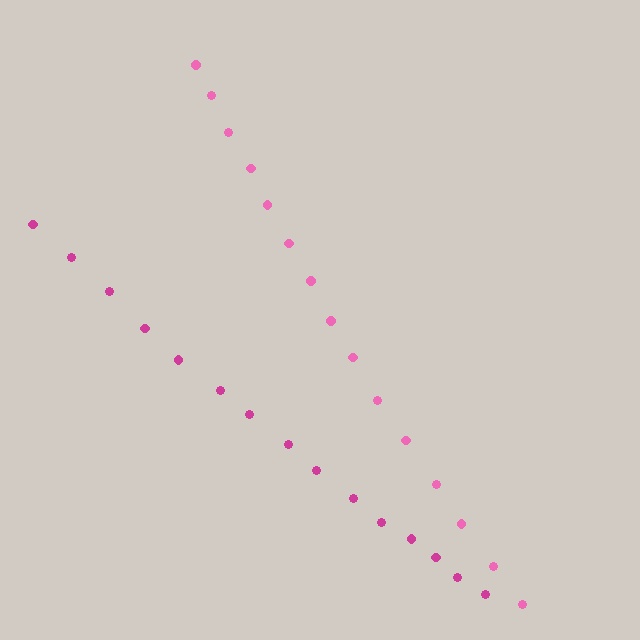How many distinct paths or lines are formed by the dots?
There are 2 distinct paths.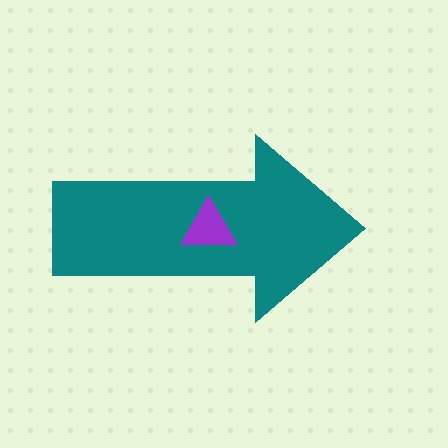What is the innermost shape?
The purple triangle.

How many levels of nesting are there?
2.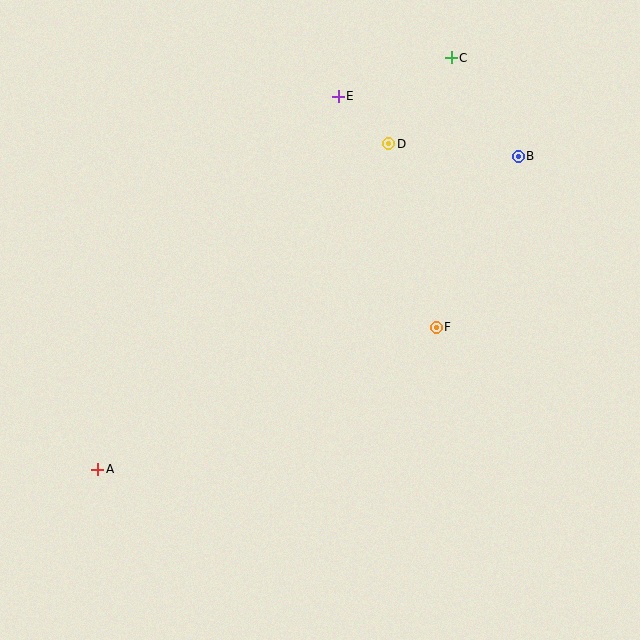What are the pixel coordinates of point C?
Point C is at (451, 58).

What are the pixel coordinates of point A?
Point A is at (98, 469).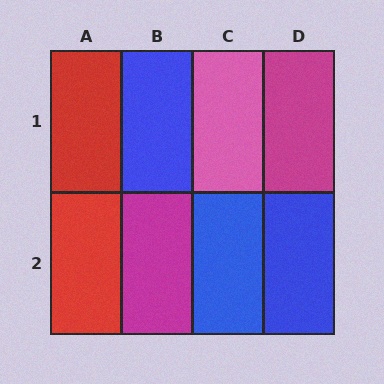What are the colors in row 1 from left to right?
Red, blue, pink, magenta.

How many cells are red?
2 cells are red.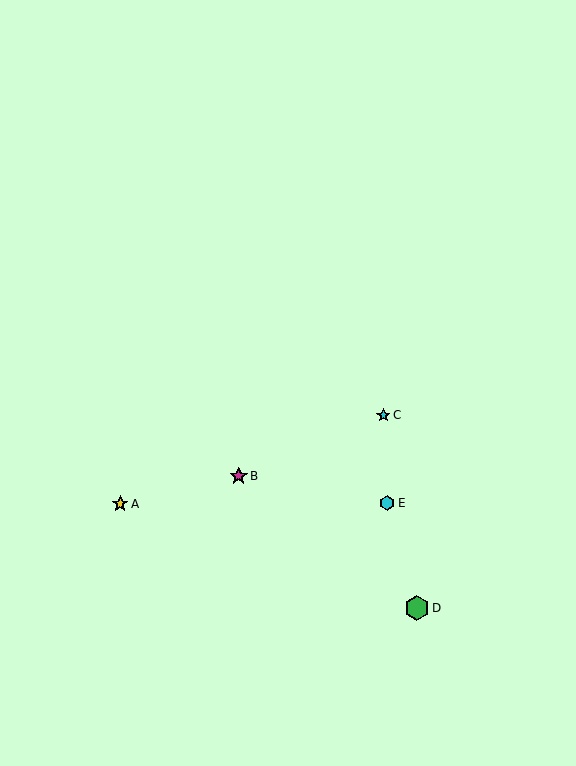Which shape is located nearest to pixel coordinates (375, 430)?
The cyan star (labeled C) at (383, 415) is nearest to that location.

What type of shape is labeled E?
Shape E is a cyan hexagon.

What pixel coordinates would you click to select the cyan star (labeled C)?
Click at (383, 415) to select the cyan star C.